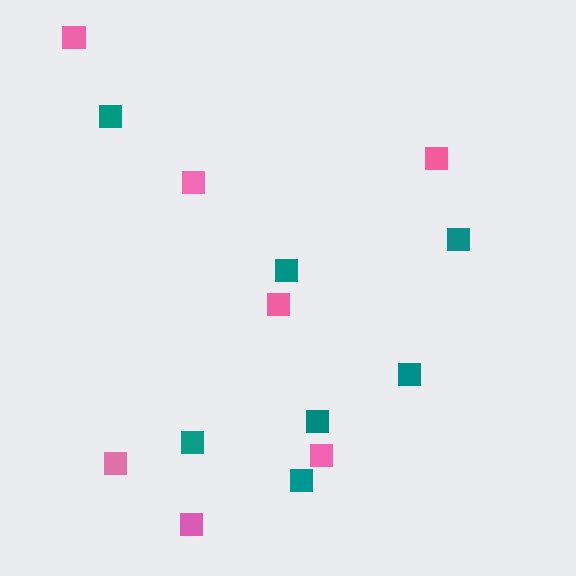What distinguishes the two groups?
There are 2 groups: one group of pink squares (7) and one group of teal squares (7).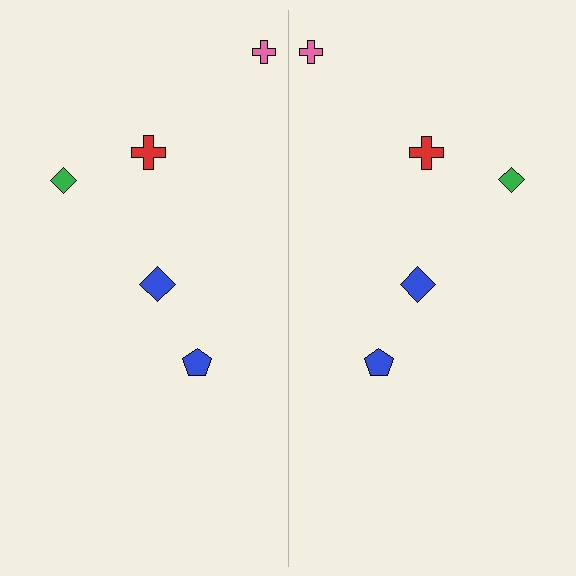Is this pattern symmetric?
Yes, this pattern has bilateral (reflection) symmetry.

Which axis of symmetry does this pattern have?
The pattern has a vertical axis of symmetry running through the center of the image.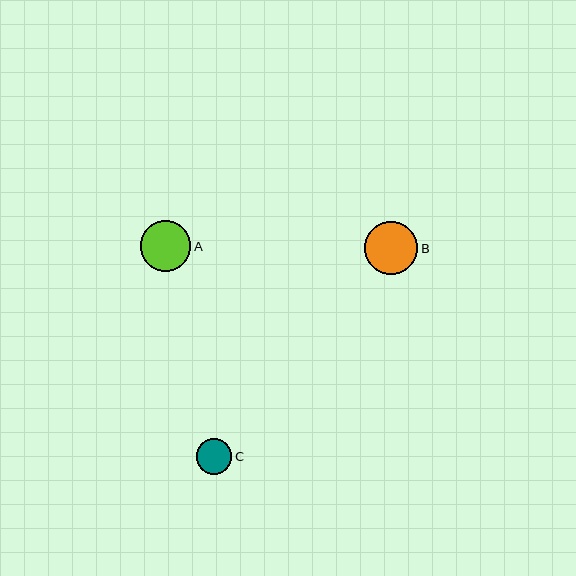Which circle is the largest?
Circle B is the largest with a size of approximately 53 pixels.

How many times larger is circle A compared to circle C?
Circle A is approximately 1.4 times the size of circle C.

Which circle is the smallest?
Circle C is the smallest with a size of approximately 35 pixels.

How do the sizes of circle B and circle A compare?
Circle B and circle A are approximately the same size.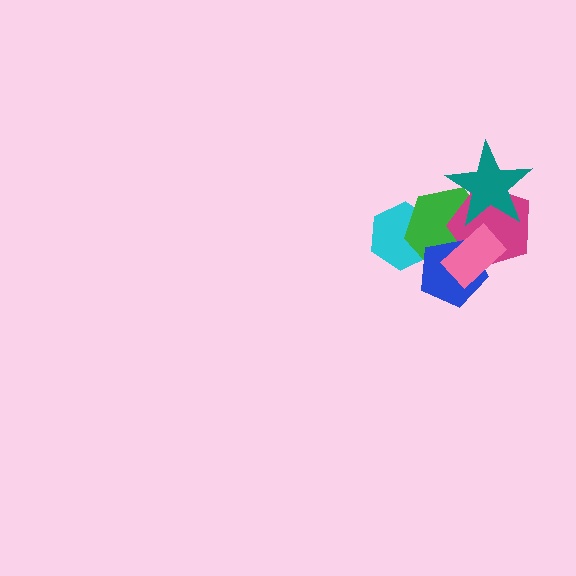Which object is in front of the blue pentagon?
The pink rectangle is in front of the blue pentagon.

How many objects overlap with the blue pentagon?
4 objects overlap with the blue pentagon.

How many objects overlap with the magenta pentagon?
4 objects overlap with the magenta pentagon.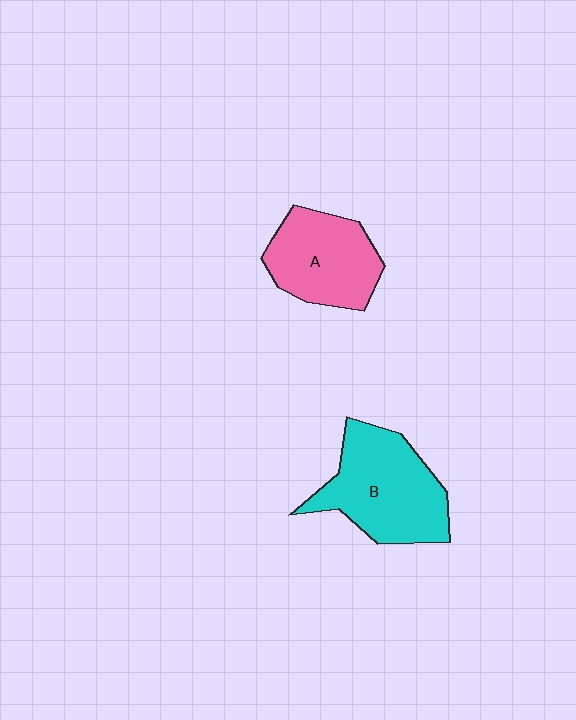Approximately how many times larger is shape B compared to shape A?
Approximately 1.3 times.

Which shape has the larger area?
Shape B (cyan).